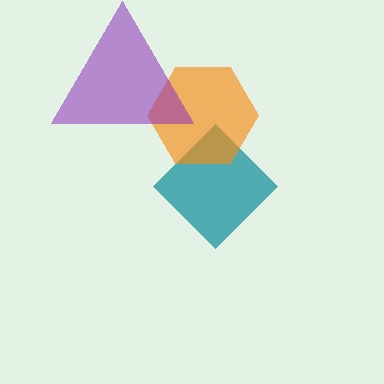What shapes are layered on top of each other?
The layered shapes are: a teal diamond, an orange hexagon, a purple triangle.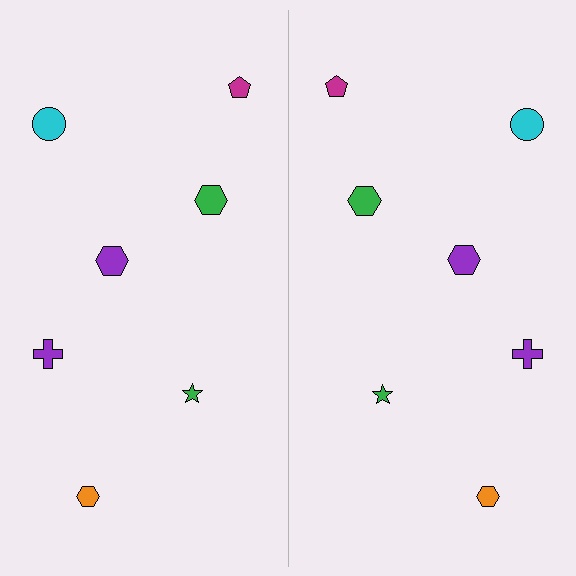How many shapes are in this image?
There are 14 shapes in this image.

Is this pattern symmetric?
Yes, this pattern has bilateral (reflection) symmetry.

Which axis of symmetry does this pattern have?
The pattern has a vertical axis of symmetry running through the center of the image.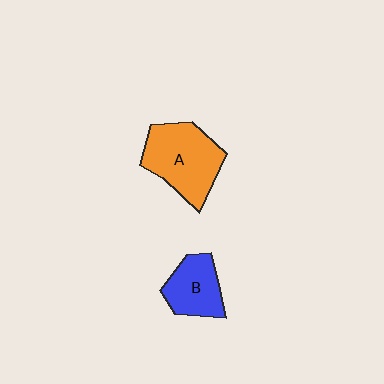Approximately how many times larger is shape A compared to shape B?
Approximately 1.6 times.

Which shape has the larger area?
Shape A (orange).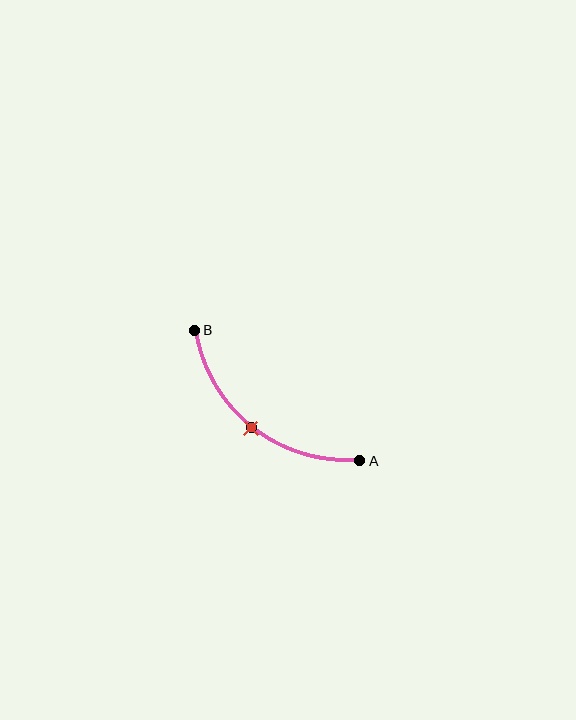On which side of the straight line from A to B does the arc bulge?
The arc bulges below and to the left of the straight line connecting A and B.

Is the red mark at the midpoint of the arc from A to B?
Yes. The red mark lies on the arc at equal arc-length from both A and B — it is the arc midpoint.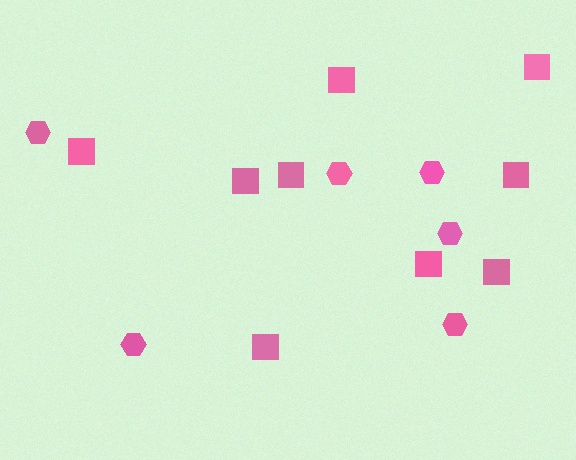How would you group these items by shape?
There are 2 groups: one group of squares (9) and one group of hexagons (6).